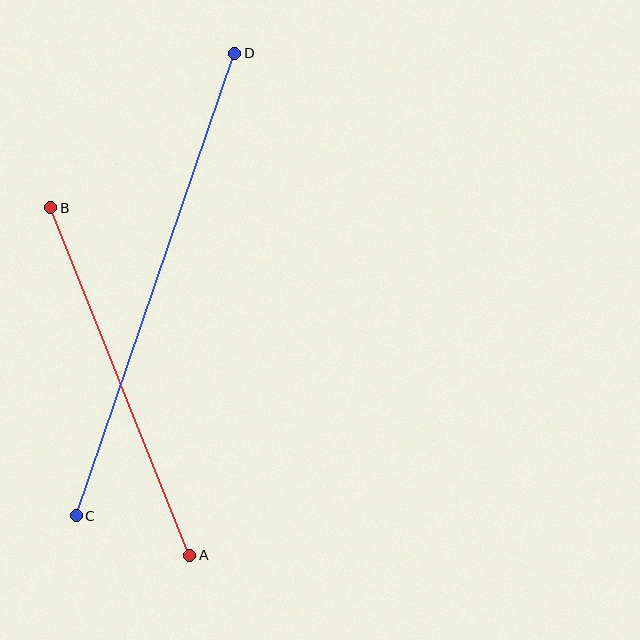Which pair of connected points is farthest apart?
Points C and D are farthest apart.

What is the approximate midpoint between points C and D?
The midpoint is at approximately (156, 285) pixels.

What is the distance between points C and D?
The distance is approximately 489 pixels.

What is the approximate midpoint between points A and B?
The midpoint is at approximately (120, 382) pixels.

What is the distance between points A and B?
The distance is approximately 374 pixels.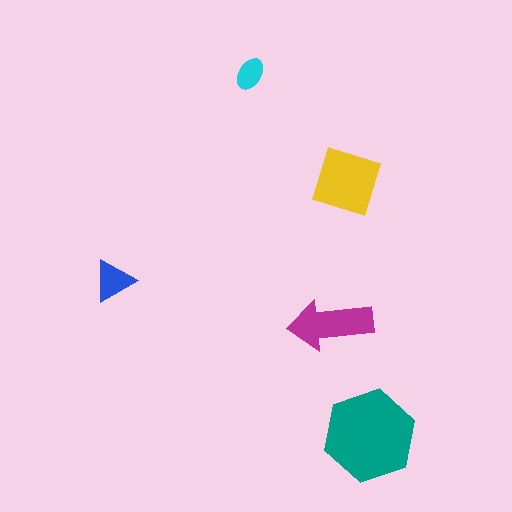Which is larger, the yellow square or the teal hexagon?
The teal hexagon.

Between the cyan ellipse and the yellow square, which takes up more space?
The yellow square.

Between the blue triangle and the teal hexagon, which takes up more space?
The teal hexagon.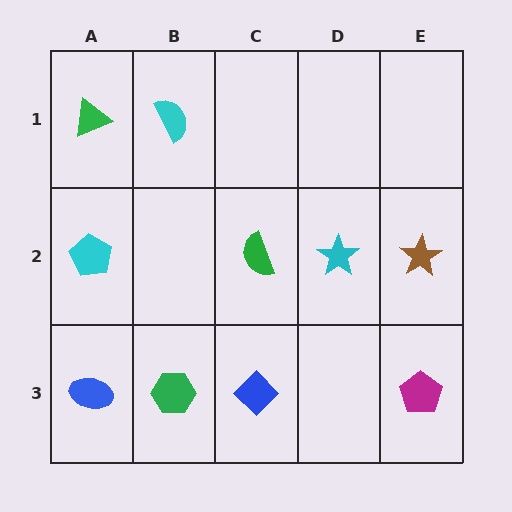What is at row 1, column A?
A green triangle.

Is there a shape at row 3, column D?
No, that cell is empty.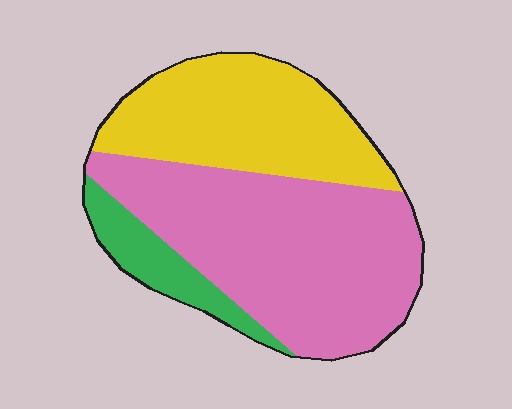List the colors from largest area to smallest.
From largest to smallest: pink, yellow, green.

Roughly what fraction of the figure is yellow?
Yellow takes up between a third and a half of the figure.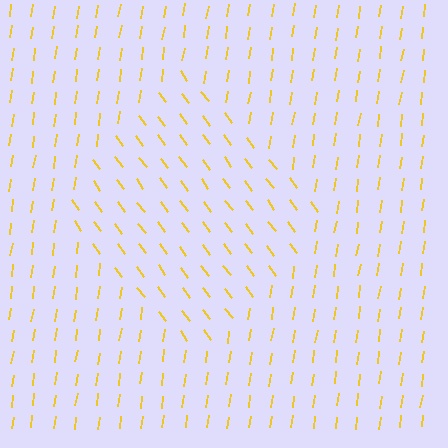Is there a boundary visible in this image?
Yes, there is a texture boundary formed by a change in line orientation.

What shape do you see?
I see a diamond.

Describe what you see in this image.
The image is filled with small yellow line segments. A diamond region in the image has lines oriented differently from the surrounding lines, creating a visible texture boundary.